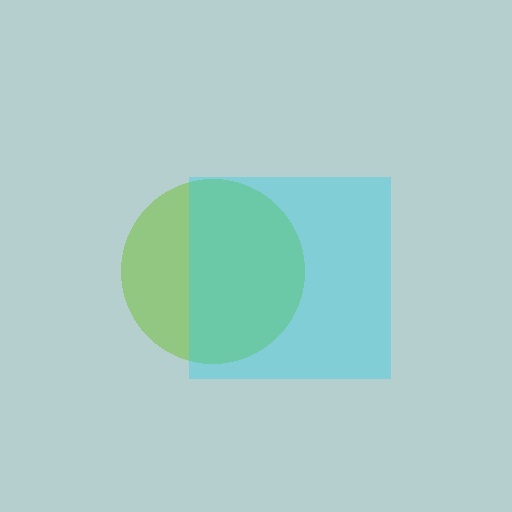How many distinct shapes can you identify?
There are 2 distinct shapes: a lime circle, a cyan square.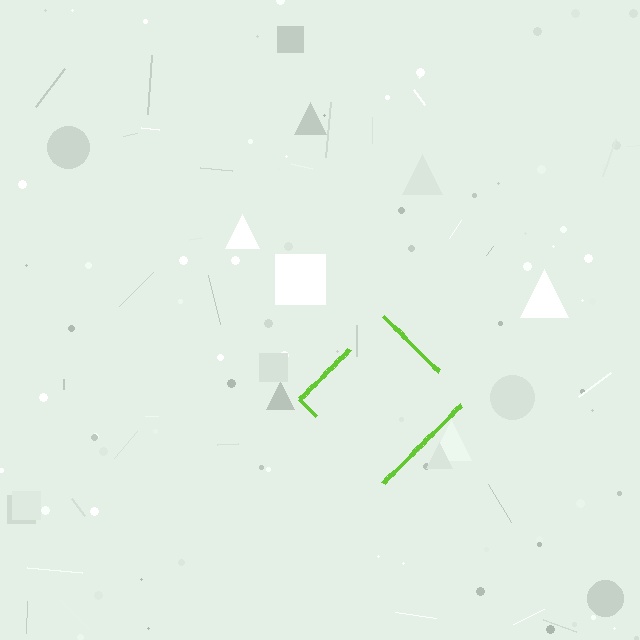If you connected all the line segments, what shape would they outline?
They would outline a diamond.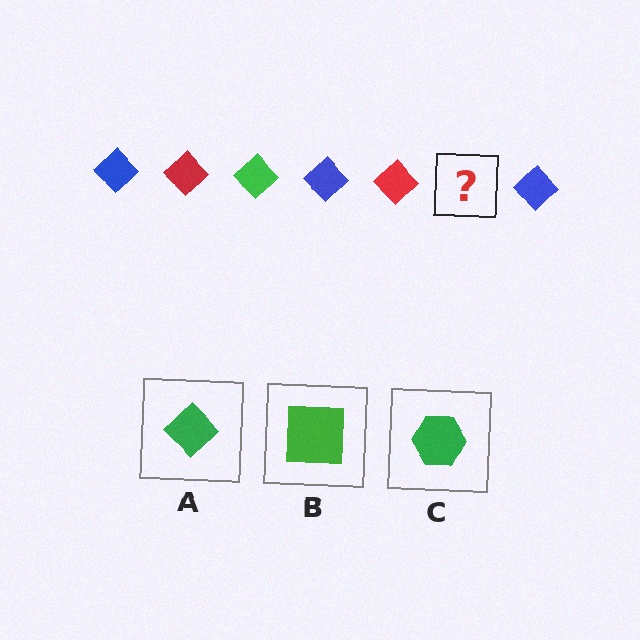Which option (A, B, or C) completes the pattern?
A.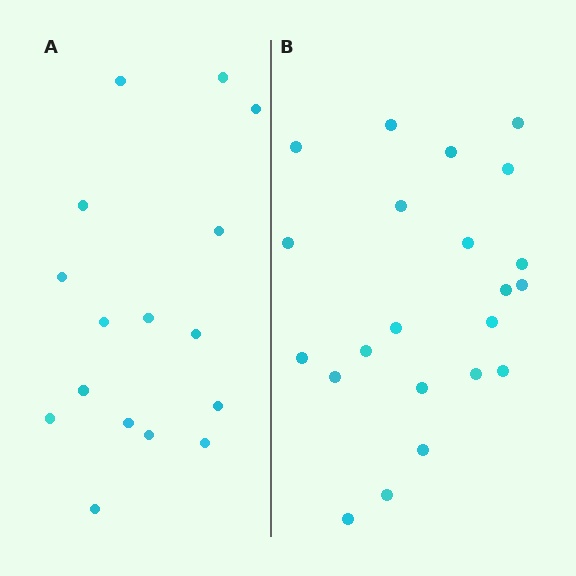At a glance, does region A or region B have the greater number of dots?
Region B (the right region) has more dots.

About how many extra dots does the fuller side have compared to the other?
Region B has about 6 more dots than region A.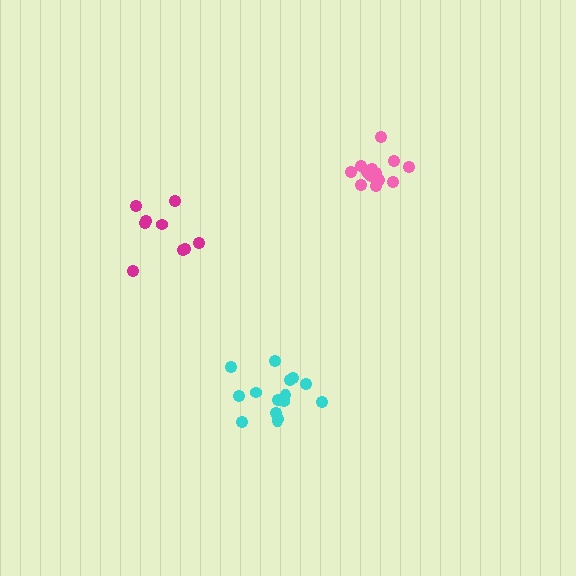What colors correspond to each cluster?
The clusters are colored: magenta, pink, cyan.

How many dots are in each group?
Group 1: 9 dots, Group 2: 13 dots, Group 3: 15 dots (37 total).